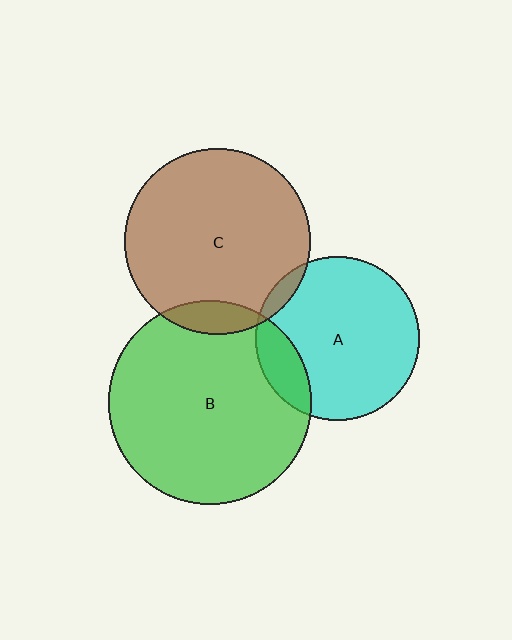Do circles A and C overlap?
Yes.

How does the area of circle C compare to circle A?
Approximately 1.3 times.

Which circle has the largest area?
Circle B (green).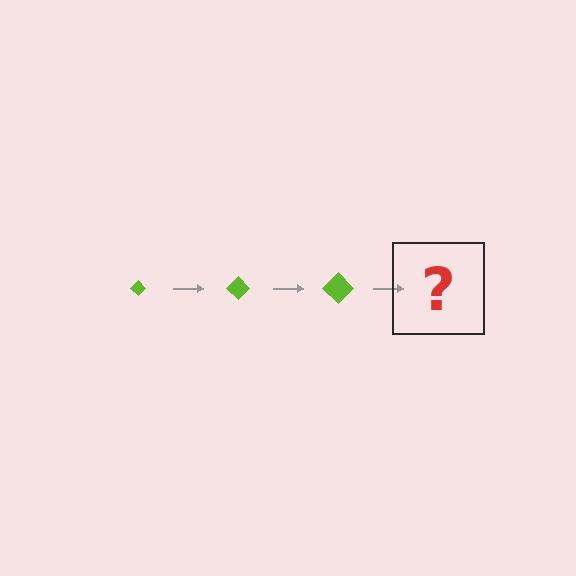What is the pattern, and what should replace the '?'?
The pattern is that the diamond gets progressively larger each step. The '?' should be a lime diamond, larger than the previous one.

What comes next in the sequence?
The next element should be a lime diamond, larger than the previous one.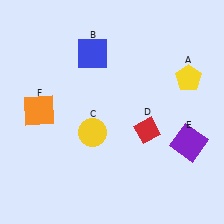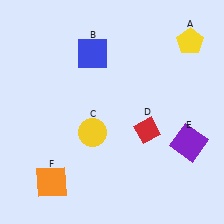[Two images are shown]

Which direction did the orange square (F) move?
The orange square (F) moved down.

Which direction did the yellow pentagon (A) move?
The yellow pentagon (A) moved up.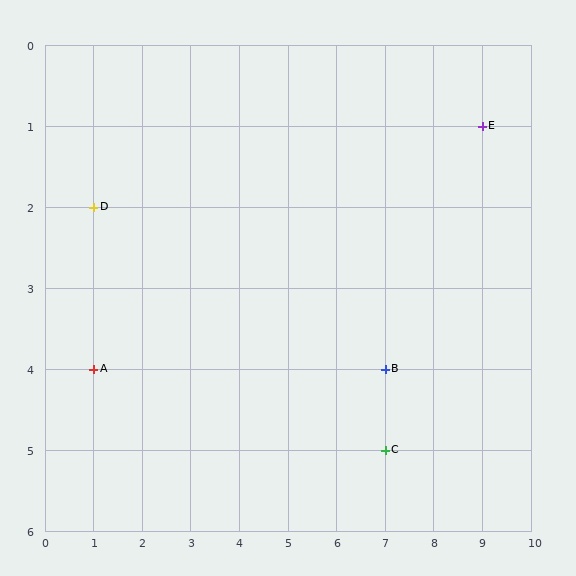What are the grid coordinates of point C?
Point C is at grid coordinates (7, 5).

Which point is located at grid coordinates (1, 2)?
Point D is at (1, 2).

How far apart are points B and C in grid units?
Points B and C are 1 row apart.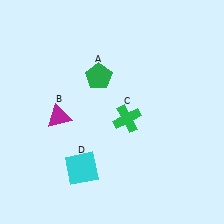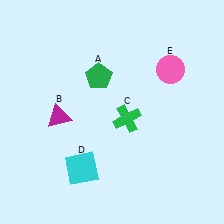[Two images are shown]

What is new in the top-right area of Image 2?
A pink circle (E) was added in the top-right area of Image 2.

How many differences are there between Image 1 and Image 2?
There is 1 difference between the two images.